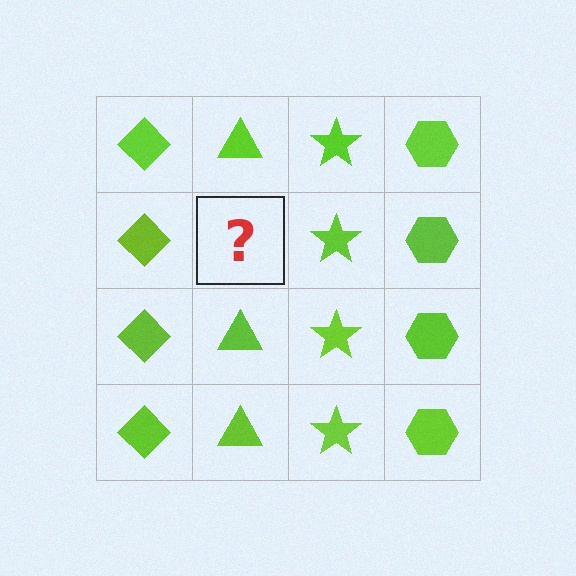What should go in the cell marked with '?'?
The missing cell should contain a lime triangle.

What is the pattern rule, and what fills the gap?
The rule is that each column has a consistent shape. The gap should be filled with a lime triangle.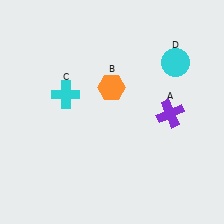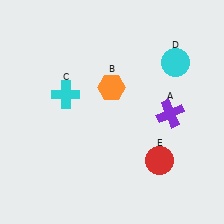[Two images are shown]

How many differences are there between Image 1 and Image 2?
There is 1 difference between the two images.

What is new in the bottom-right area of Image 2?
A red circle (E) was added in the bottom-right area of Image 2.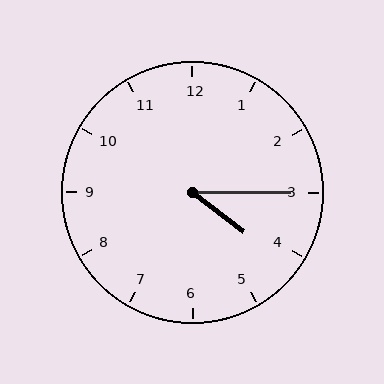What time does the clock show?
4:15.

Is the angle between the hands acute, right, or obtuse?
It is acute.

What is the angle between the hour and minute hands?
Approximately 38 degrees.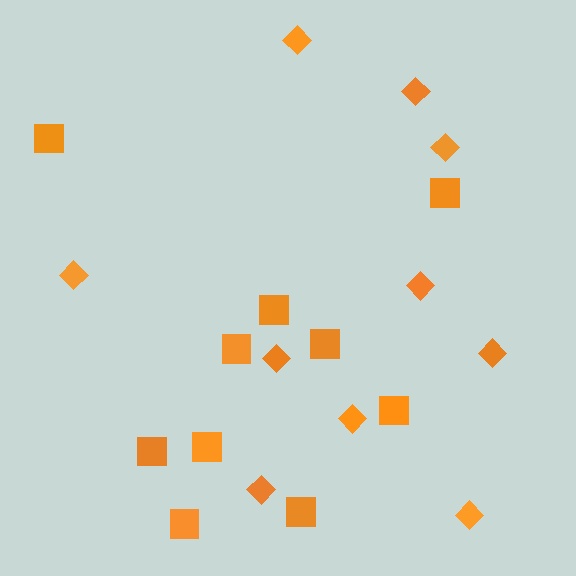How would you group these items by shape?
There are 2 groups: one group of squares (10) and one group of diamonds (10).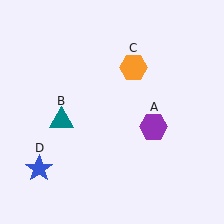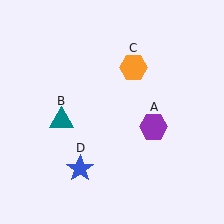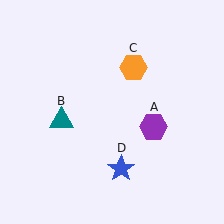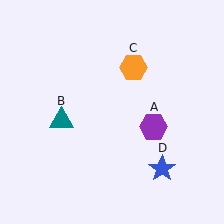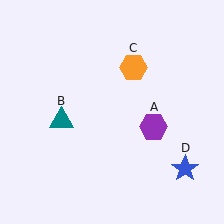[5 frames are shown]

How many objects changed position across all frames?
1 object changed position: blue star (object D).